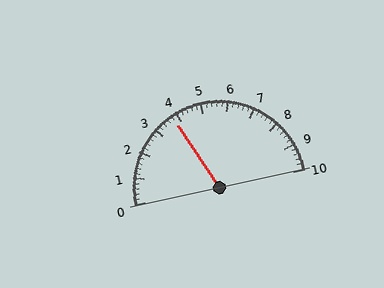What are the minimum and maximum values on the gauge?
The gauge ranges from 0 to 10.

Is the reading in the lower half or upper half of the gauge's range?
The reading is in the lower half of the range (0 to 10).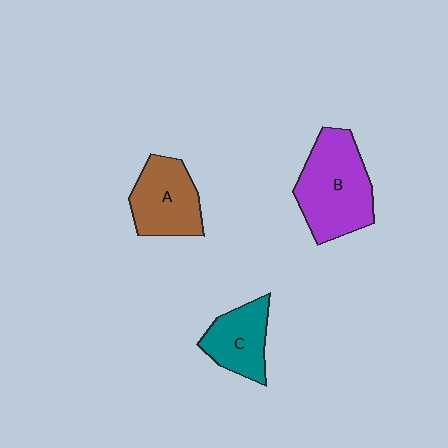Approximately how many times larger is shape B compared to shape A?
Approximately 1.4 times.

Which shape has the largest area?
Shape B (purple).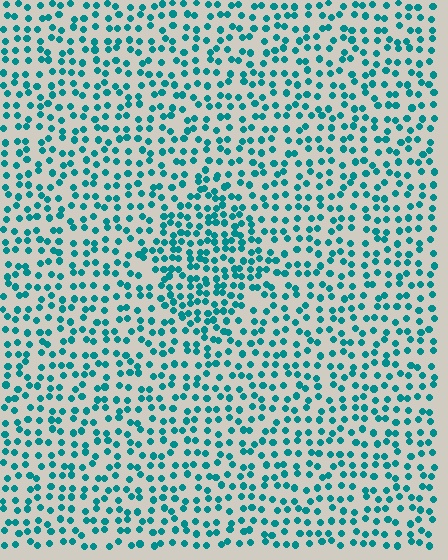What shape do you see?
I see a diamond.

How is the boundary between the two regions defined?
The boundary is defined by a change in element density (approximately 1.6x ratio). All elements are the same color, size, and shape.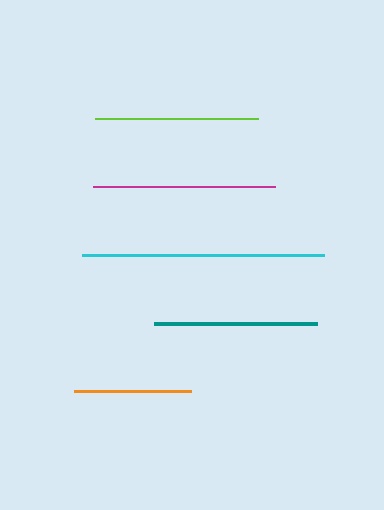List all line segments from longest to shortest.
From longest to shortest: cyan, magenta, teal, lime, orange.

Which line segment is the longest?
The cyan line is the longest at approximately 242 pixels.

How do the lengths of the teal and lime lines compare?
The teal and lime lines are approximately the same length.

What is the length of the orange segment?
The orange segment is approximately 117 pixels long.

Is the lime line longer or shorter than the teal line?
The teal line is longer than the lime line.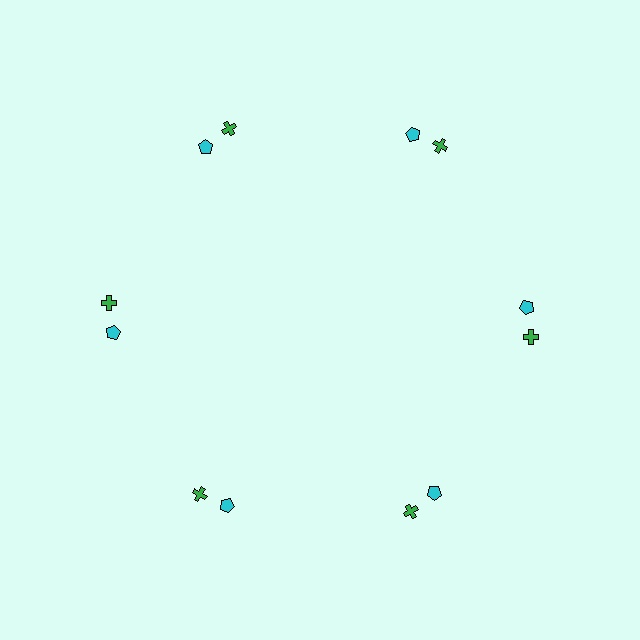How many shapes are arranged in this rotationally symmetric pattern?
There are 12 shapes, arranged in 6 groups of 2.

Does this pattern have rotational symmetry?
Yes, this pattern has 6-fold rotational symmetry. It looks the same after rotating 60 degrees around the center.